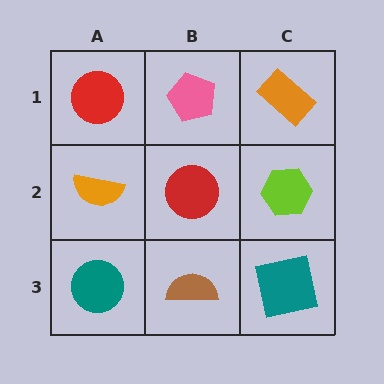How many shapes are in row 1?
3 shapes.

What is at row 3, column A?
A teal circle.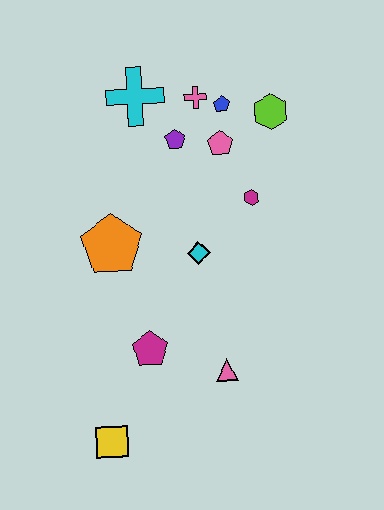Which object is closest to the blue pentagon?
The pink cross is closest to the blue pentagon.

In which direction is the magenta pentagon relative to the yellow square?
The magenta pentagon is above the yellow square.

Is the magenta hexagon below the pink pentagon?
Yes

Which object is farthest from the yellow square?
The lime hexagon is farthest from the yellow square.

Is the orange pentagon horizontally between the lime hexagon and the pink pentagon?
No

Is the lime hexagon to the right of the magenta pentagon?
Yes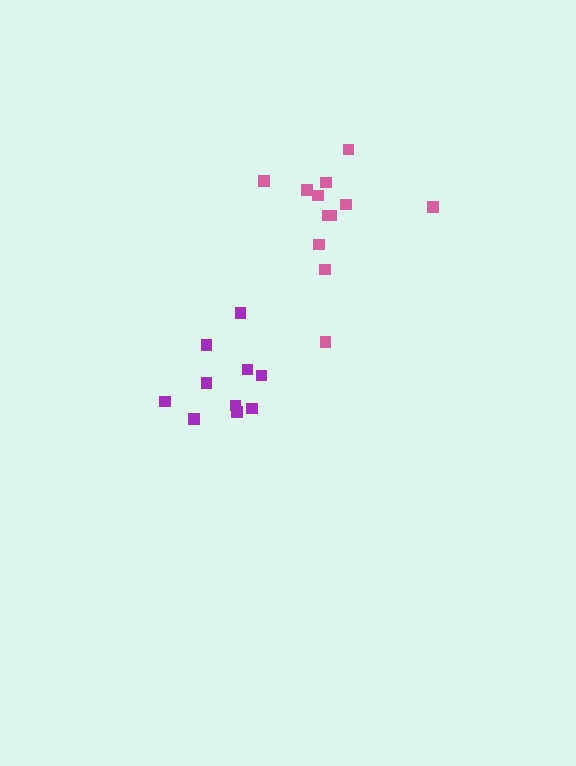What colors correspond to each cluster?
The clusters are colored: purple, pink.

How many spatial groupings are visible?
There are 2 spatial groupings.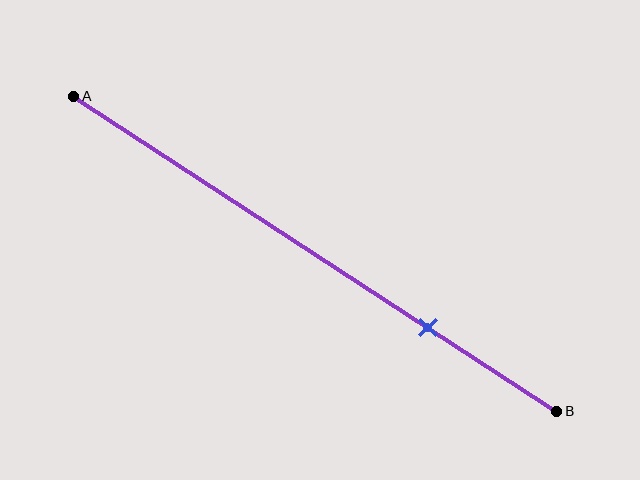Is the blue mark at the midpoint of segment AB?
No, the mark is at about 75% from A, not at the 50% midpoint.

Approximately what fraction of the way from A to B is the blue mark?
The blue mark is approximately 75% of the way from A to B.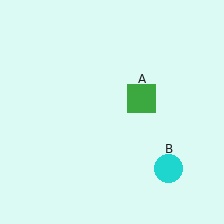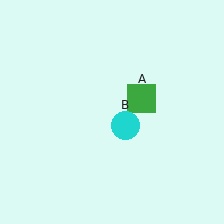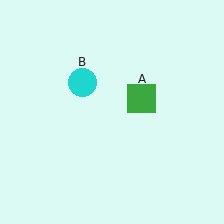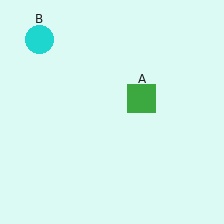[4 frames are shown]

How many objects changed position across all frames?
1 object changed position: cyan circle (object B).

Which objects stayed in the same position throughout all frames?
Green square (object A) remained stationary.